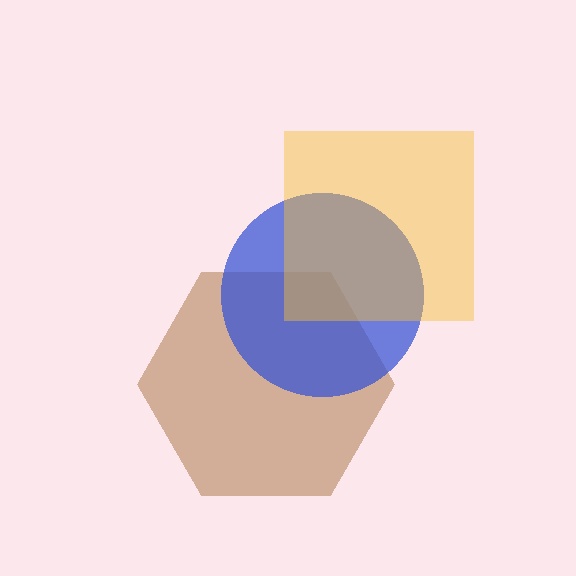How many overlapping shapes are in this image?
There are 3 overlapping shapes in the image.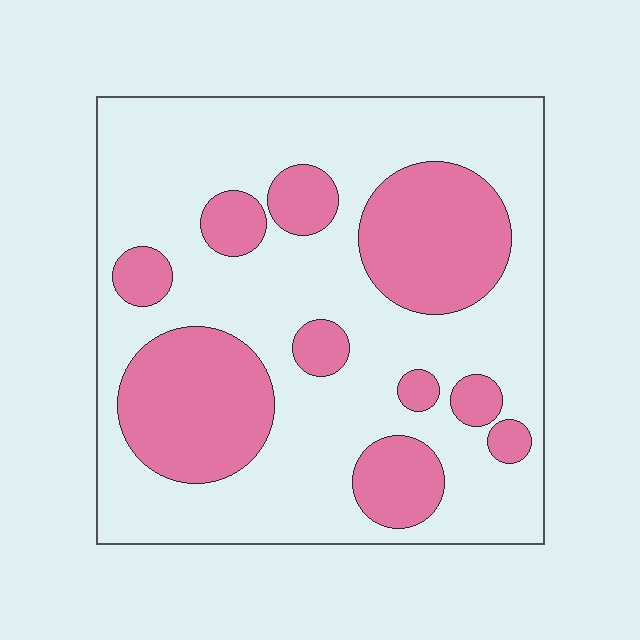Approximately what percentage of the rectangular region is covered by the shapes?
Approximately 30%.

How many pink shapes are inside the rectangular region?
10.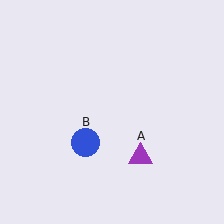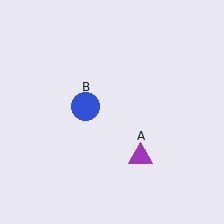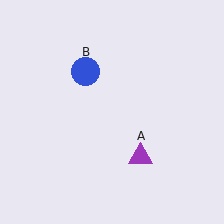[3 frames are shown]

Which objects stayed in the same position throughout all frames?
Purple triangle (object A) remained stationary.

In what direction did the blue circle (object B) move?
The blue circle (object B) moved up.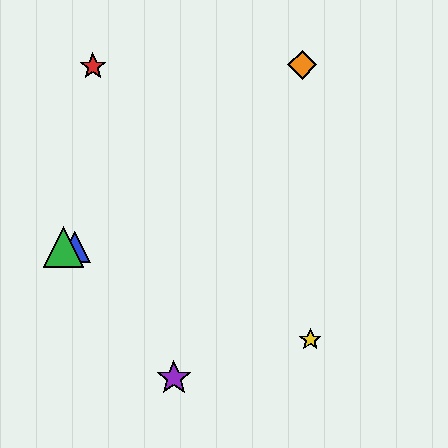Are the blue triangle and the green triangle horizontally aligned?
Yes, both are at y≈247.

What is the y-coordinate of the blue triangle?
The blue triangle is at y≈247.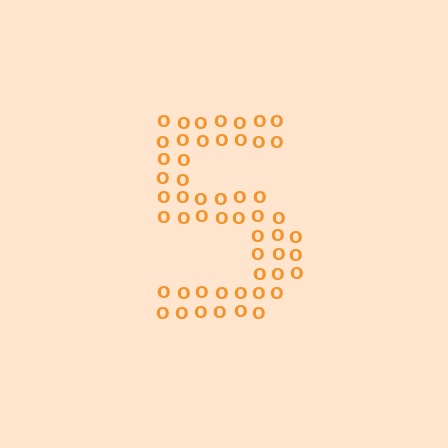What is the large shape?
The large shape is the digit 5.